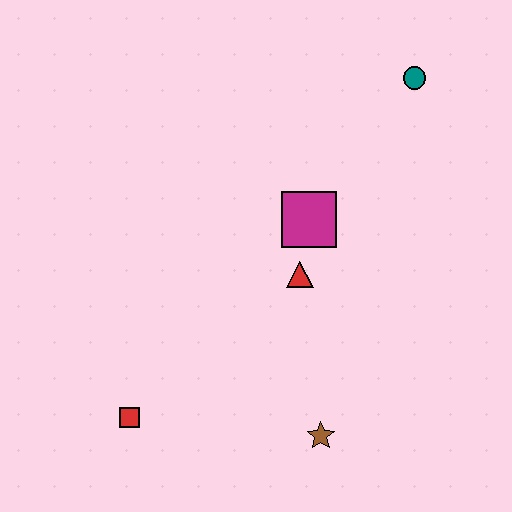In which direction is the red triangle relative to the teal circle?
The red triangle is below the teal circle.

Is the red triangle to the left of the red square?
No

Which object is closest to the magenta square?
The red triangle is closest to the magenta square.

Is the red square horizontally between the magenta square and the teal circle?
No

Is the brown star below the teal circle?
Yes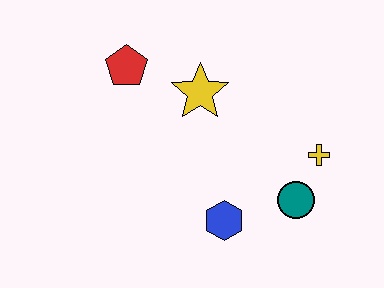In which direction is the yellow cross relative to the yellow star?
The yellow cross is to the right of the yellow star.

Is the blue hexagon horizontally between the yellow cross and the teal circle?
No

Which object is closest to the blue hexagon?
The teal circle is closest to the blue hexagon.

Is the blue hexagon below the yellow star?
Yes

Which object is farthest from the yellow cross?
The red pentagon is farthest from the yellow cross.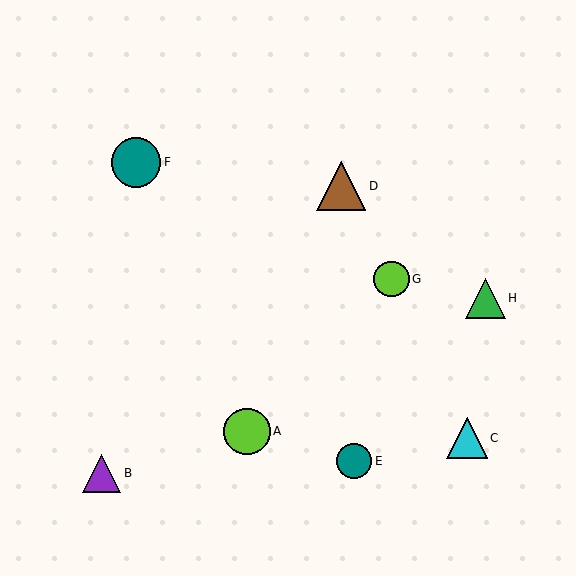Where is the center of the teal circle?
The center of the teal circle is at (354, 461).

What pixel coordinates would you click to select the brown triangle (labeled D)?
Click at (341, 186) to select the brown triangle D.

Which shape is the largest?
The teal circle (labeled F) is the largest.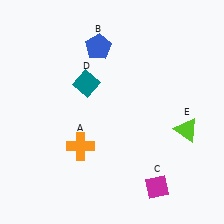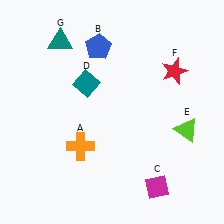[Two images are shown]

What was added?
A red star (F), a teal triangle (G) were added in Image 2.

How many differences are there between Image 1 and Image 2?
There are 2 differences between the two images.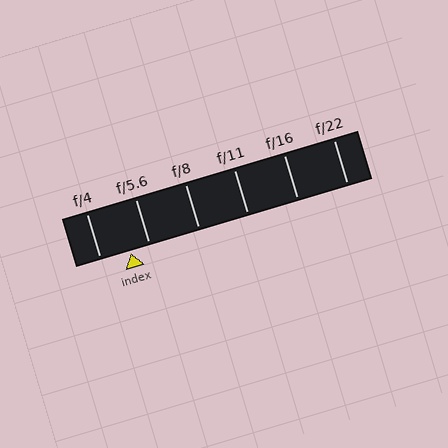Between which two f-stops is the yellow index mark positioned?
The index mark is between f/4 and f/5.6.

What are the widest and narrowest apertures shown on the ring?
The widest aperture shown is f/4 and the narrowest is f/22.